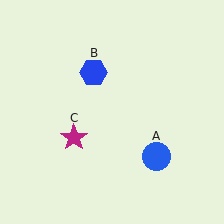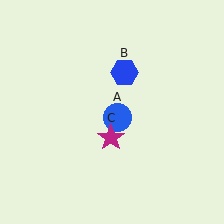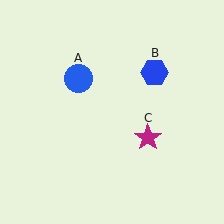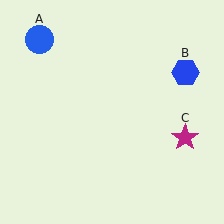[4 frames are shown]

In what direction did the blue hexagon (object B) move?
The blue hexagon (object B) moved right.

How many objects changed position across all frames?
3 objects changed position: blue circle (object A), blue hexagon (object B), magenta star (object C).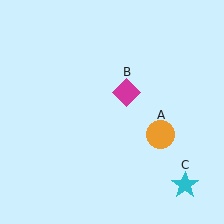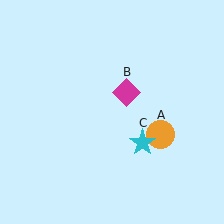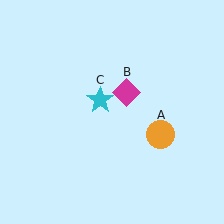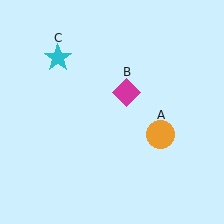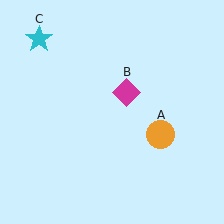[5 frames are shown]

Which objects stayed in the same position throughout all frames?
Orange circle (object A) and magenta diamond (object B) remained stationary.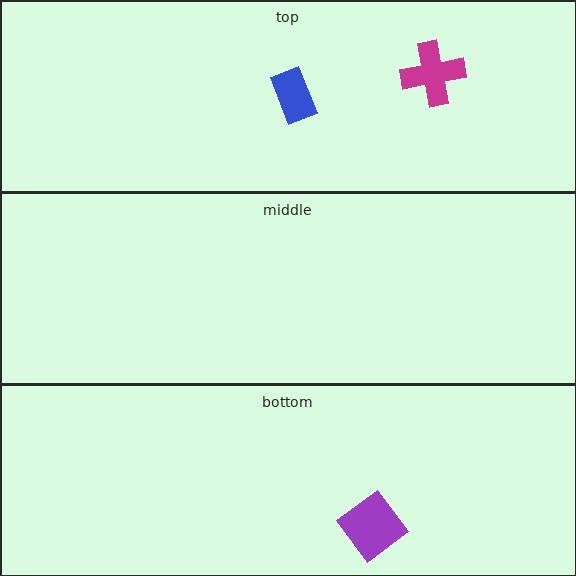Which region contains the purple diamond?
The bottom region.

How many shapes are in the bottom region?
1.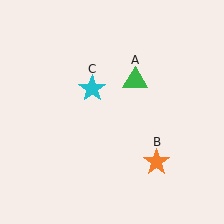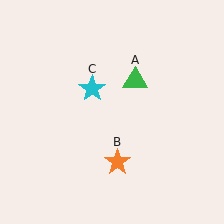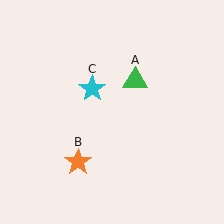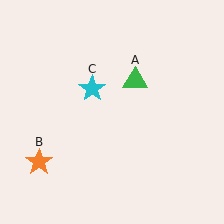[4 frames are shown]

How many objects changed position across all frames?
1 object changed position: orange star (object B).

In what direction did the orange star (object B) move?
The orange star (object B) moved left.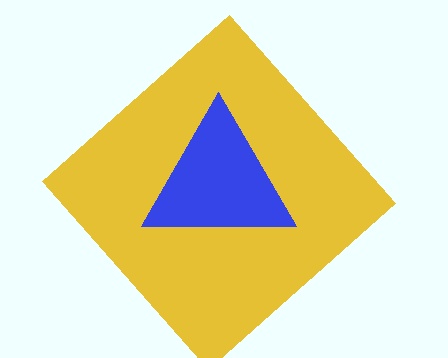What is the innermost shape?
The blue triangle.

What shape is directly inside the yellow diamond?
The blue triangle.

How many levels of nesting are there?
2.